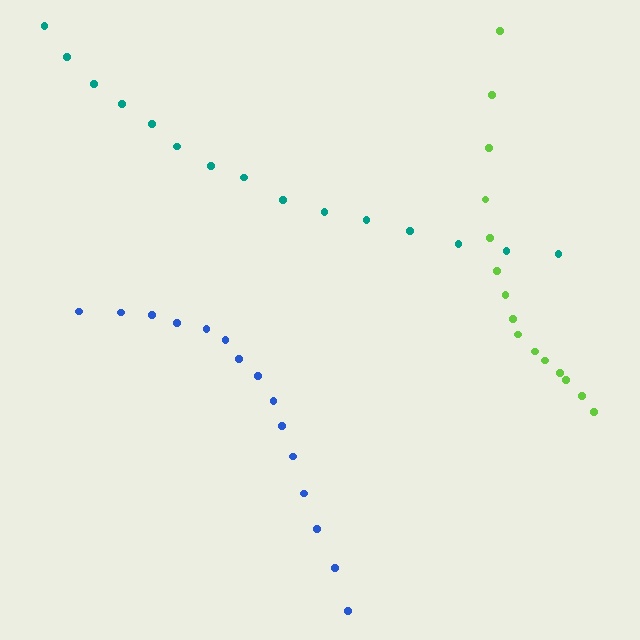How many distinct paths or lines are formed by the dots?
There are 3 distinct paths.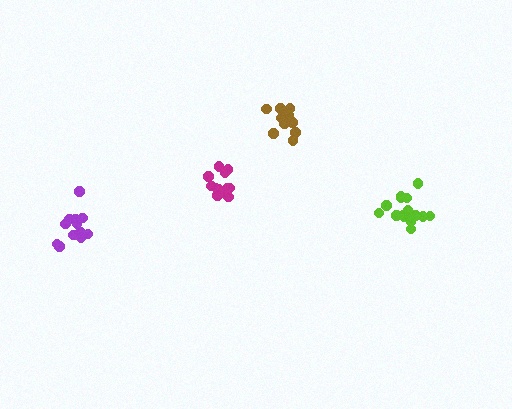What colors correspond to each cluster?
The clusters are colored: purple, brown, magenta, lime.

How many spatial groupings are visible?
There are 4 spatial groupings.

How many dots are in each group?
Group 1: 12 dots, Group 2: 11 dots, Group 3: 12 dots, Group 4: 16 dots (51 total).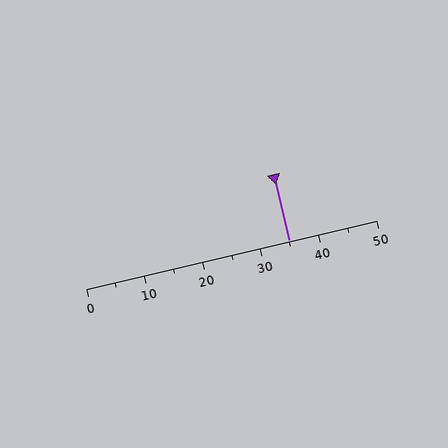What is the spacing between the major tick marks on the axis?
The major ticks are spaced 10 apart.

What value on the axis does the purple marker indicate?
The marker indicates approximately 35.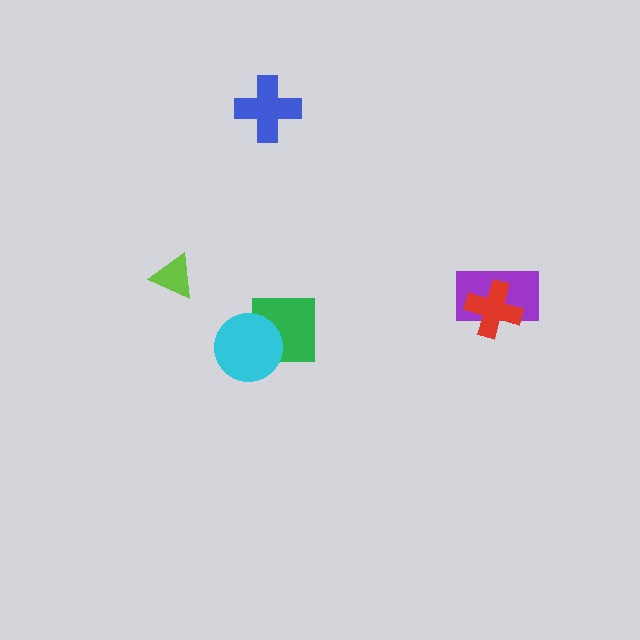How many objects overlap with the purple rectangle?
1 object overlaps with the purple rectangle.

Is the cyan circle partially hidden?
No, no other shape covers it.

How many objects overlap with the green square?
1 object overlaps with the green square.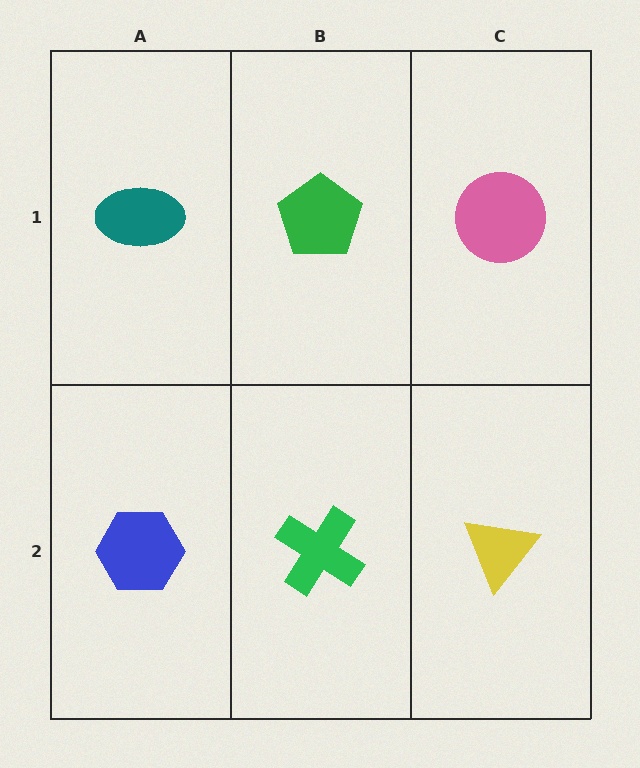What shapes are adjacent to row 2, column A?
A teal ellipse (row 1, column A), a green cross (row 2, column B).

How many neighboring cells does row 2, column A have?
2.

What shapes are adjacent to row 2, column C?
A pink circle (row 1, column C), a green cross (row 2, column B).